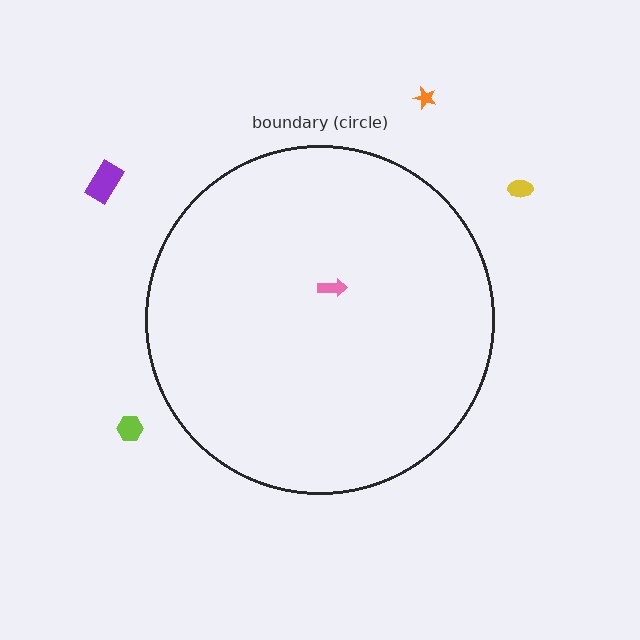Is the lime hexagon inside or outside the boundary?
Outside.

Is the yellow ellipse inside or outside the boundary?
Outside.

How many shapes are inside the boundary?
1 inside, 4 outside.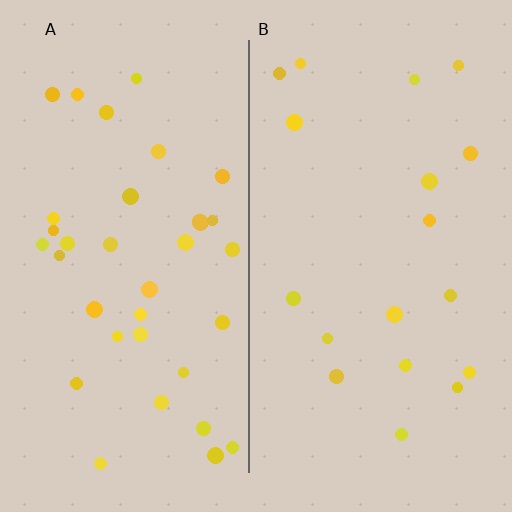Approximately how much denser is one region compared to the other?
Approximately 2.0× — region A over region B.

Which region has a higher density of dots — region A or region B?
A (the left).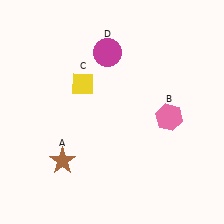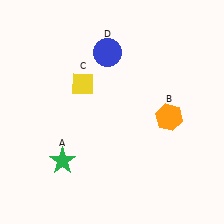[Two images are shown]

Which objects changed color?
A changed from brown to green. B changed from pink to orange. D changed from magenta to blue.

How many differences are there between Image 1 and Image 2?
There are 3 differences between the two images.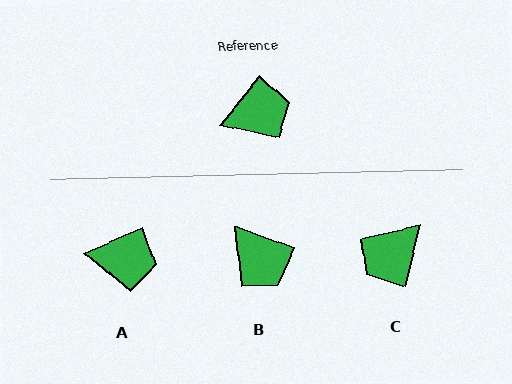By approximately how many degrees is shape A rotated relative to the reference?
Approximately 27 degrees clockwise.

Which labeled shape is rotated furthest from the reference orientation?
C, about 155 degrees away.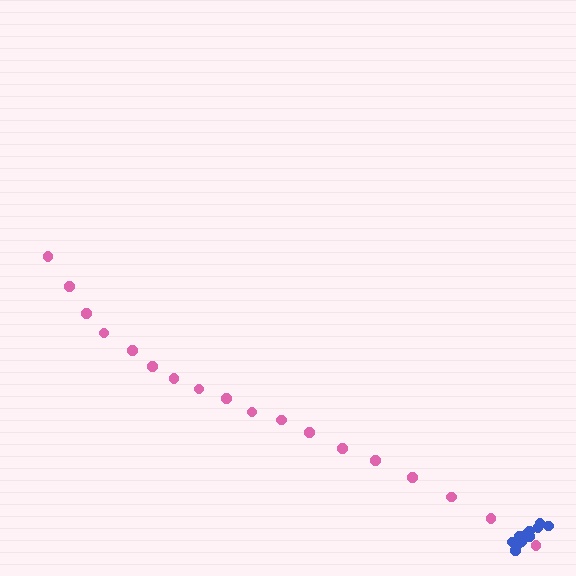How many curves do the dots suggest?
There are 2 distinct paths.